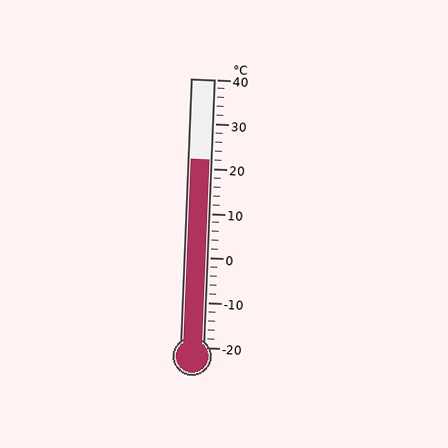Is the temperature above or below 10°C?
The temperature is above 10°C.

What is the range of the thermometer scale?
The thermometer scale ranges from -20°C to 40°C.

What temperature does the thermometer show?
The thermometer shows approximately 22°C.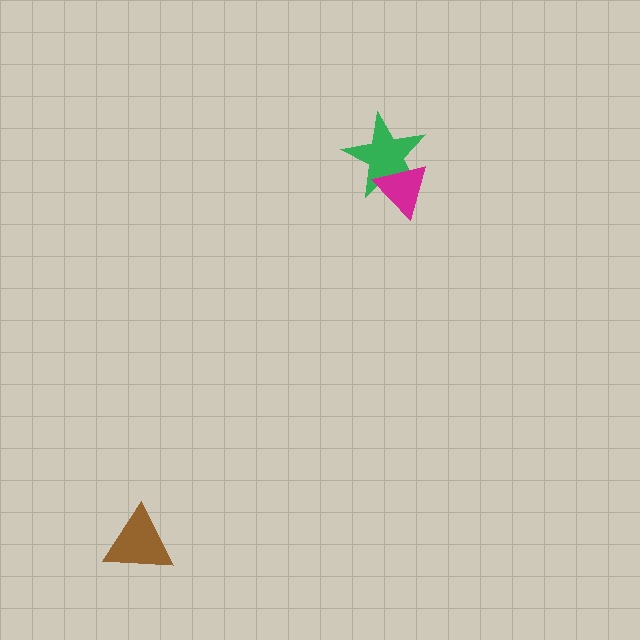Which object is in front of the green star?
The magenta triangle is in front of the green star.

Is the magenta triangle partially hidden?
No, no other shape covers it.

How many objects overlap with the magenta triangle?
1 object overlaps with the magenta triangle.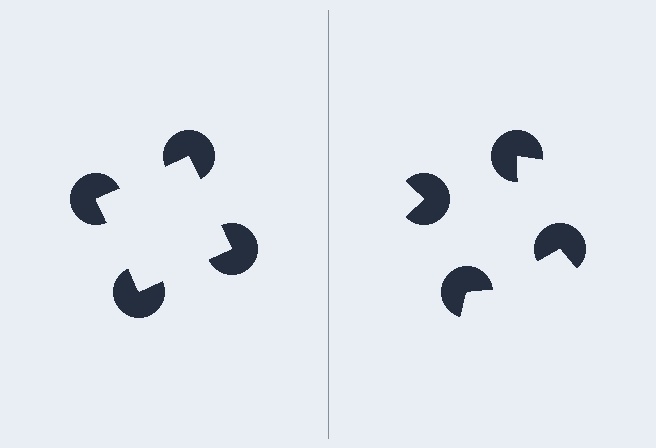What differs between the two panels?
The pac-man discs are positioned identically on both sides; only the wedge orientations differ. On the left they align to a square; on the right they are misaligned.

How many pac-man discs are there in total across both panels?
8 — 4 on each side.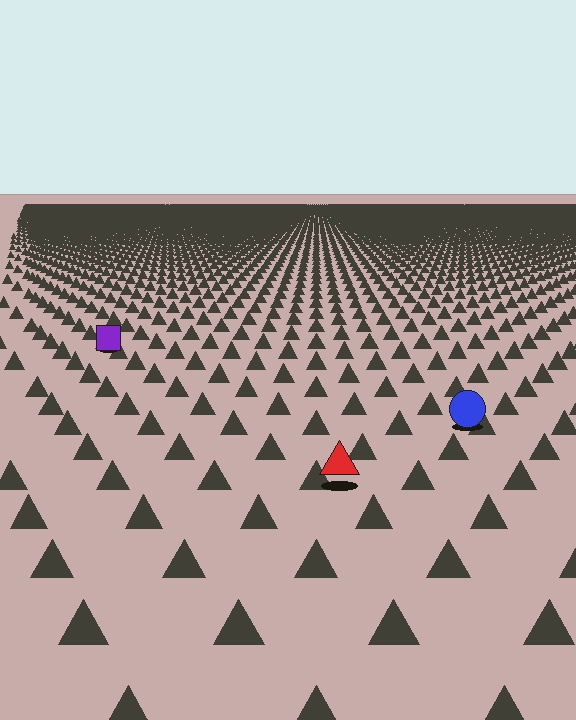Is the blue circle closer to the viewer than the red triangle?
No. The red triangle is closer — you can tell from the texture gradient: the ground texture is coarser near it.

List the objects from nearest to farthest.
From nearest to farthest: the red triangle, the blue circle, the purple square.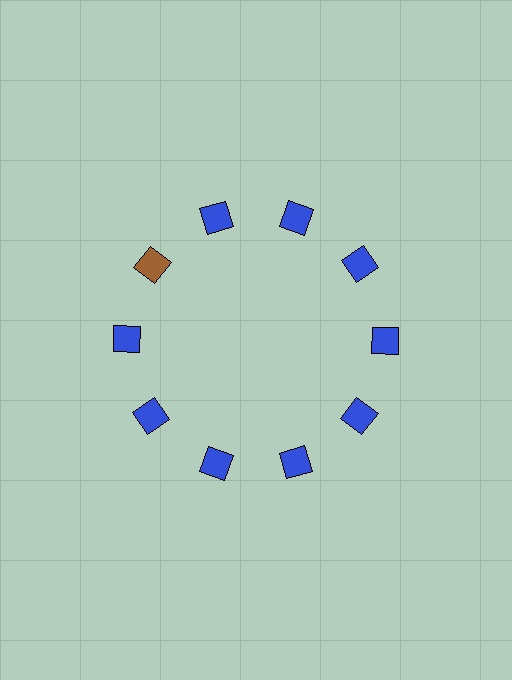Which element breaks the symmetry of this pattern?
The brown square at roughly the 10 o'clock position breaks the symmetry. All other shapes are blue squares.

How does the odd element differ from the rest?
It has a different color: brown instead of blue.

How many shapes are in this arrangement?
There are 10 shapes arranged in a ring pattern.